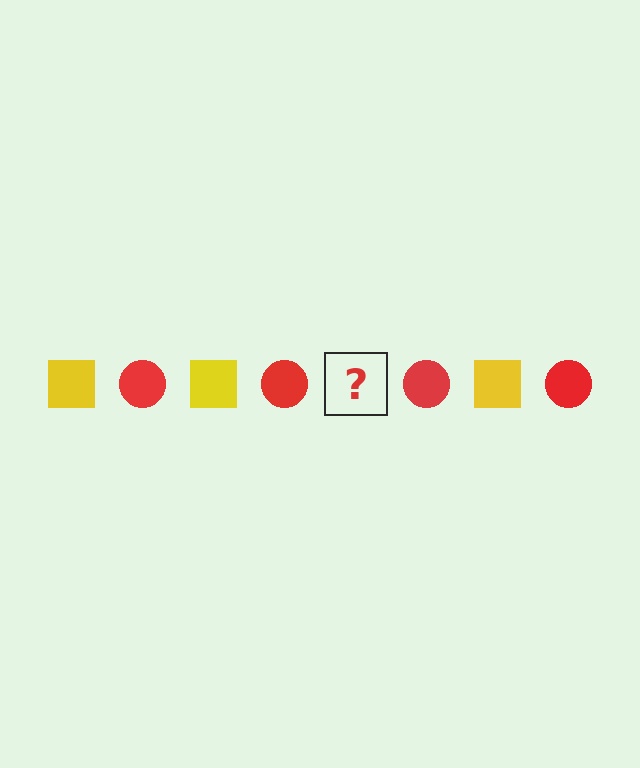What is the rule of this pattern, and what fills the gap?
The rule is that the pattern alternates between yellow square and red circle. The gap should be filled with a yellow square.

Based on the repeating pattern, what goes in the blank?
The blank should be a yellow square.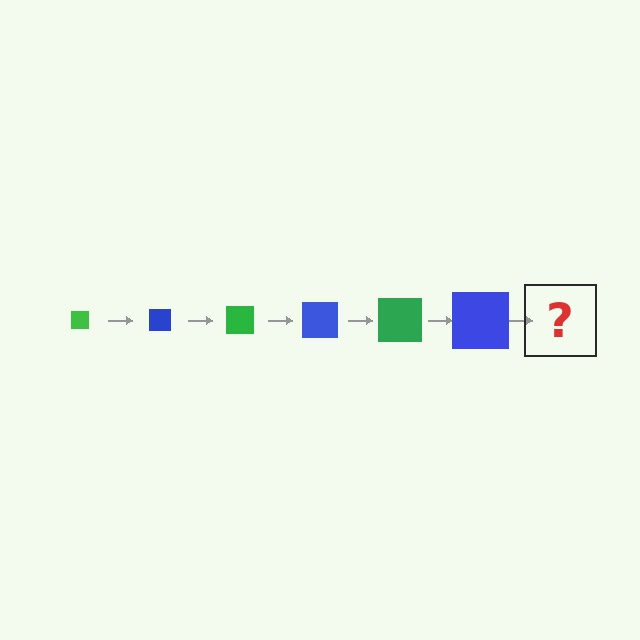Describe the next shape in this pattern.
It should be a green square, larger than the previous one.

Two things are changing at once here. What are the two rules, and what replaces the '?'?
The two rules are that the square grows larger each step and the color cycles through green and blue. The '?' should be a green square, larger than the previous one.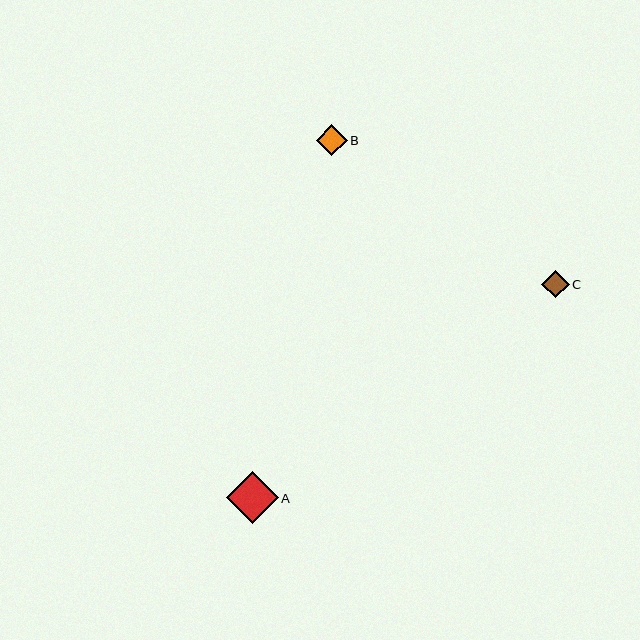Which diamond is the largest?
Diamond A is the largest with a size of approximately 52 pixels.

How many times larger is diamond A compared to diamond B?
Diamond A is approximately 1.7 times the size of diamond B.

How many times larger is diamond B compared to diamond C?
Diamond B is approximately 1.1 times the size of diamond C.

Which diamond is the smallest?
Diamond C is the smallest with a size of approximately 27 pixels.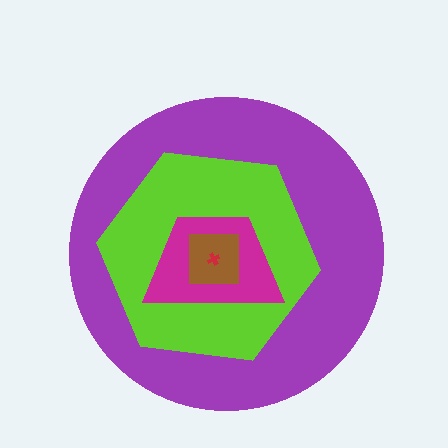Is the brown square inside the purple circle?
Yes.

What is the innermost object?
The red cross.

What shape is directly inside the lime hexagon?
The magenta trapezoid.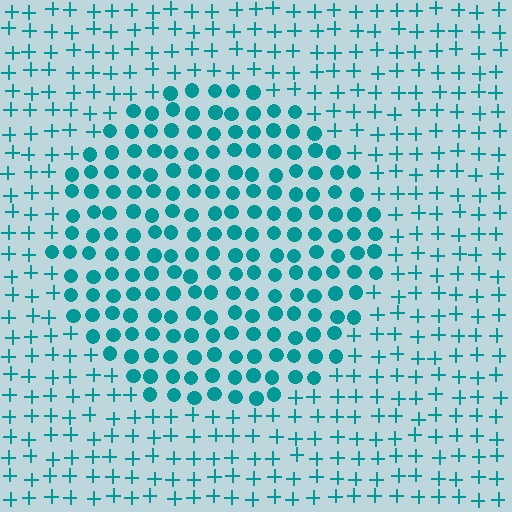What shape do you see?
I see a circle.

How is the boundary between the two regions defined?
The boundary is defined by a change in element shape: circles inside vs. plus signs outside. All elements share the same color and spacing.